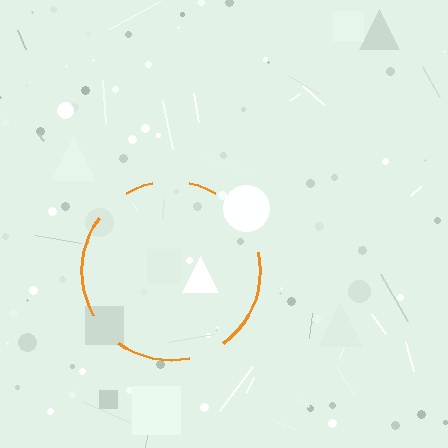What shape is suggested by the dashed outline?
The dashed outline suggests a circle.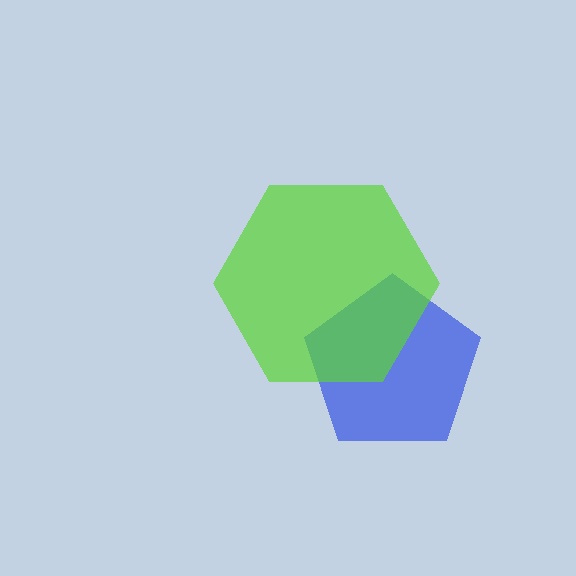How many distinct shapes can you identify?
There are 2 distinct shapes: a blue pentagon, a lime hexagon.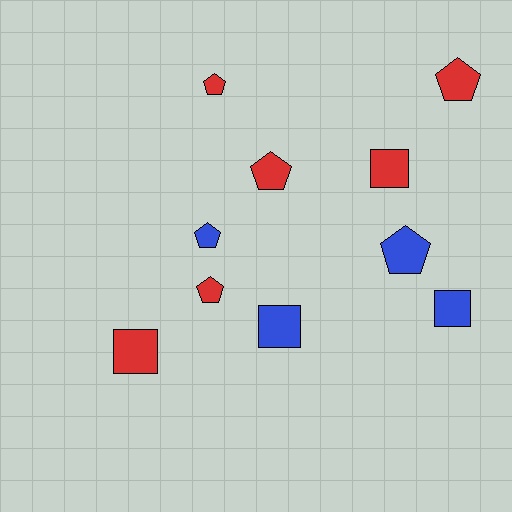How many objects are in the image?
There are 10 objects.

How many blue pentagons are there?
There are 2 blue pentagons.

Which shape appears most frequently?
Pentagon, with 6 objects.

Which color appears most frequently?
Red, with 6 objects.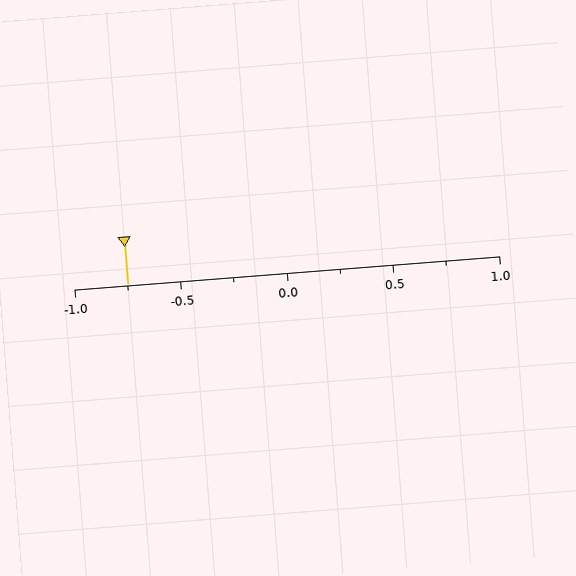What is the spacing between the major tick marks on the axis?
The major ticks are spaced 0.5 apart.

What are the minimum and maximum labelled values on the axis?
The axis runs from -1.0 to 1.0.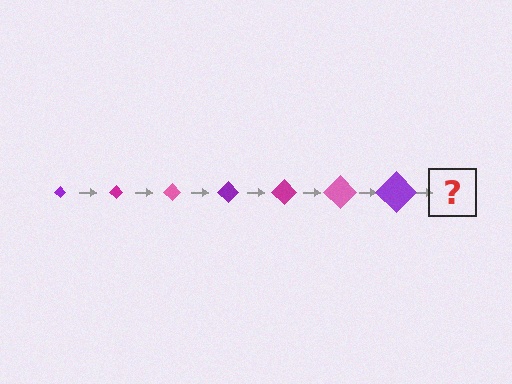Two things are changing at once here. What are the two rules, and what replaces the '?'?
The two rules are that the diamond grows larger each step and the color cycles through purple, magenta, and pink. The '?' should be a magenta diamond, larger than the previous one.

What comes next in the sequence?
The next element should be a magenta diamond, larger than the previous one.